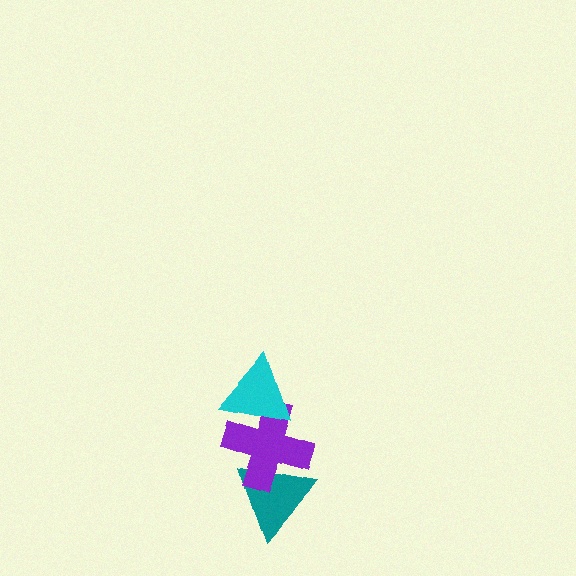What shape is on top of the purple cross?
The cyan triangle is on top of the purple cross.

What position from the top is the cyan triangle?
The cyan triangle is 1st from the top.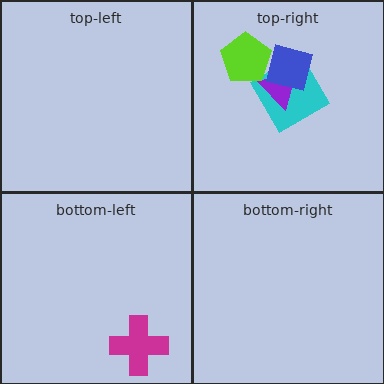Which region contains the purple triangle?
The top-right region.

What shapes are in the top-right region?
The cyan diamond, the purple triangle, the lime pentagon, the blue square.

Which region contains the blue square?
The top-right region.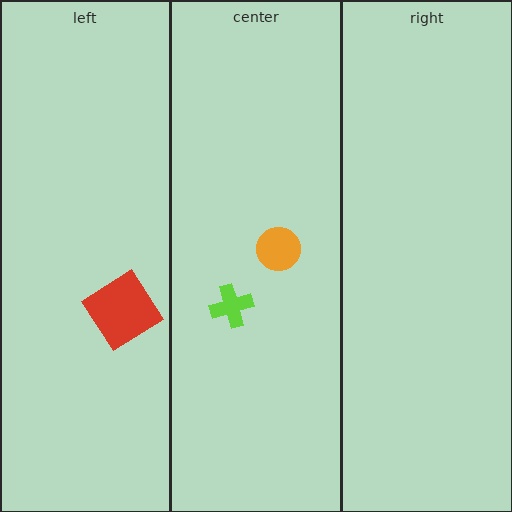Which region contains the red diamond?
The left region.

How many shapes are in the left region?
1.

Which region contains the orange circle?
The center region.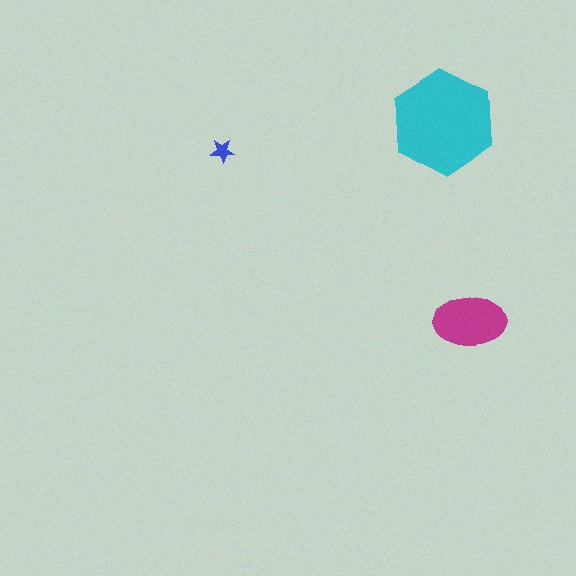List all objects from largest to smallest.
The cyan hexagon, the magenta ellipse, the blue star.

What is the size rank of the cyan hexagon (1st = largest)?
1st.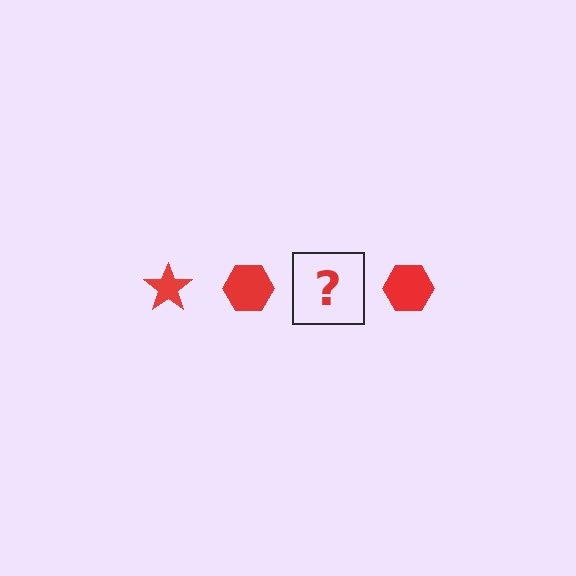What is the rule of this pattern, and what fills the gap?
The rule is that the pattern cycles through star, hexagon shapes in red. The gap should be filled with a red star.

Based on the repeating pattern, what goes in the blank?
The blank should be a red star.